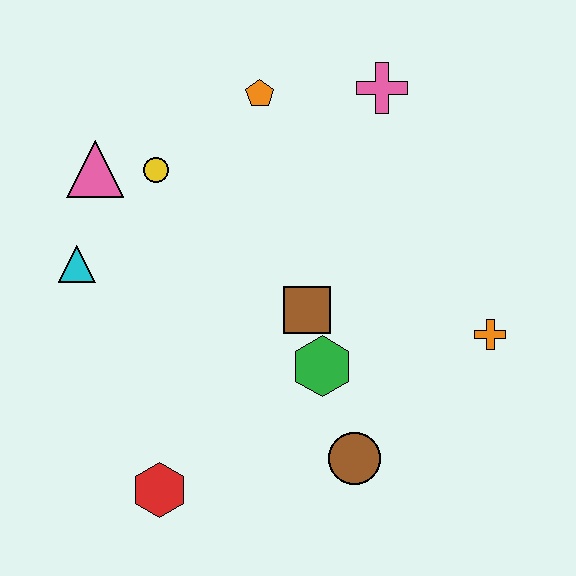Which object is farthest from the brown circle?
The pink triangle is farthest from the brown circle.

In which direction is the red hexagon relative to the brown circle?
The red hexagon is to the left of the brown circle.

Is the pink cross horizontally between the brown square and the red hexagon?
No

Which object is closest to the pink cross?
The orange pentagon is closest to the pink cross.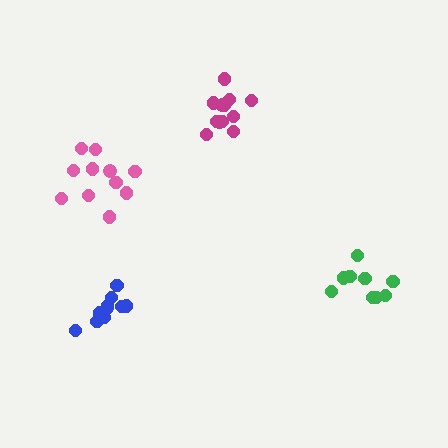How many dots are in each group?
Group 1: 9 dots, Group 2: 10 dots, Group 3: 11 dots, Group 4: 12 dots (42 total).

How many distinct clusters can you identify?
There are 4 distinct clusters.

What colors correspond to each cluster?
The clusters are colored: green, blue, pink, magenta.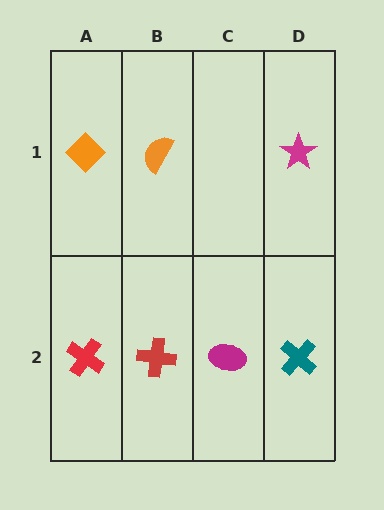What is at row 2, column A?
A red cross.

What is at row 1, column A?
An orange diamond.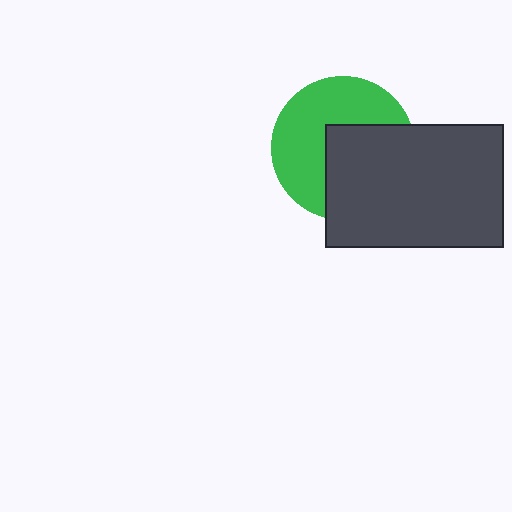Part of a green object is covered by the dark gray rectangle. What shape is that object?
It is a circle.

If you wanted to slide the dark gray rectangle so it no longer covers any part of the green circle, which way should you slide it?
Slide it toward the lower-right — that is the most direct way to separate the two shapes.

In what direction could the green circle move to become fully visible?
The green circle could move toward the upper-left. That would shift it out from behind the dark gray rectangle entirely.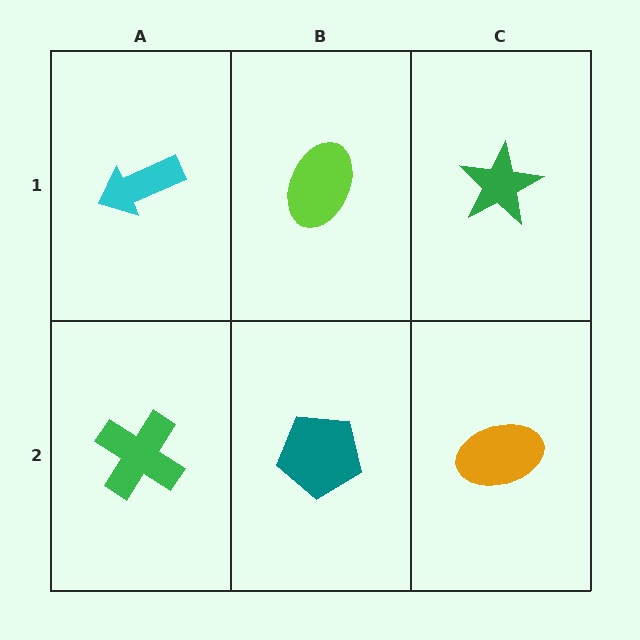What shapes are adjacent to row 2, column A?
A cyan arrow (row 1, column A), a teal pentagon (row 2, column B).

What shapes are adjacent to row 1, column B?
A teal pentagon (row 2, column B), a cyan arrow (row 1, column A), a green star (row 1, column C).